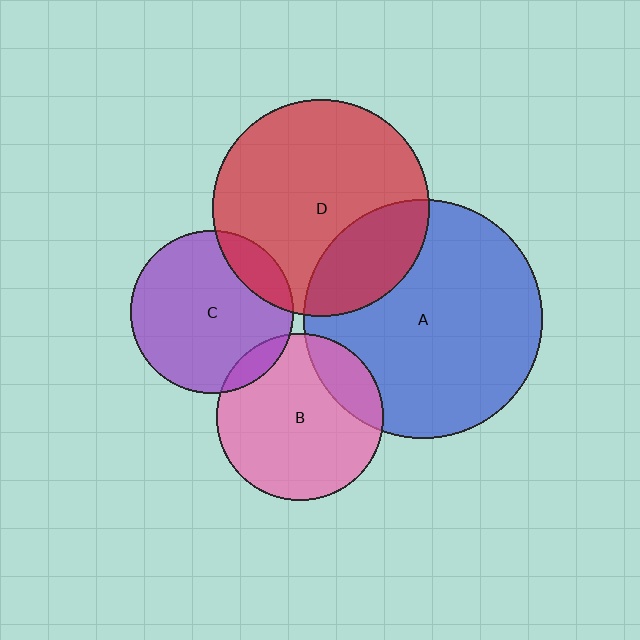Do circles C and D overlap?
Yes.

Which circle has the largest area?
Circle A (blue).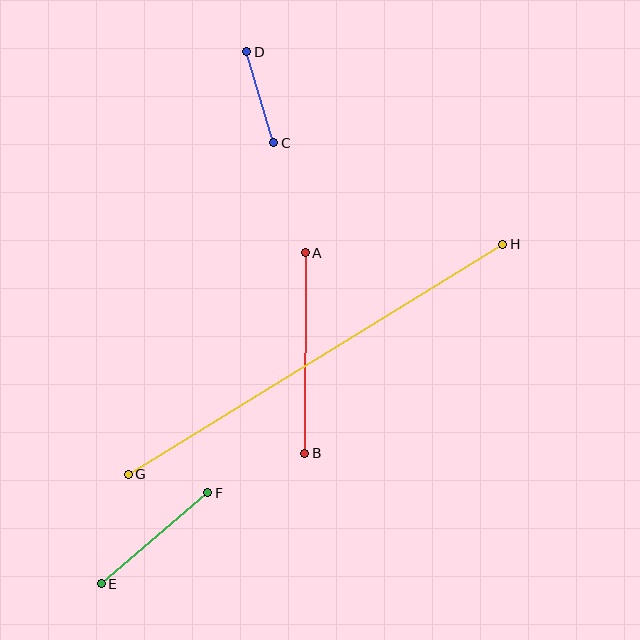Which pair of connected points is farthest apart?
Points G and H are farthest apart.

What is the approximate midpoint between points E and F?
The midpoint is at approximately (154, 538) pixels.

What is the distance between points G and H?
The distance is approximately 440 pixels.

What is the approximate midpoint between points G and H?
The midpoint is at approximately (315, 359) pixels.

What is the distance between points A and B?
The distance is approximately 200 pixels.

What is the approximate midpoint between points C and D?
The midpoint is at approximately (260, 97) pixels.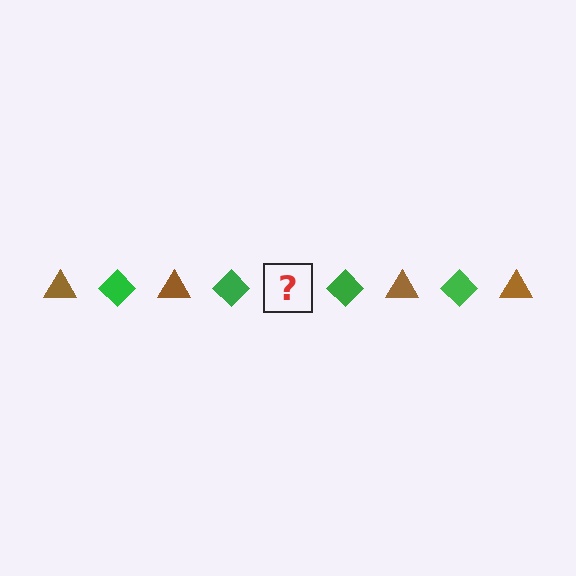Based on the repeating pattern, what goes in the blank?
The blank should be a brown triangle.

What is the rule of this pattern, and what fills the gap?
The rule is that the pattern alternates between brown triangle and green diamond. The gap should be filled with a brown triangle.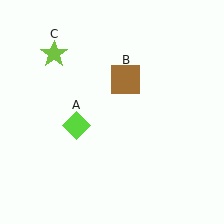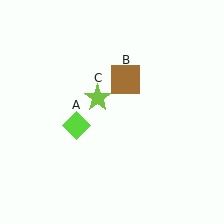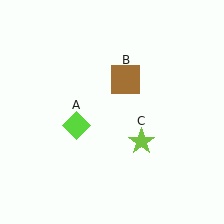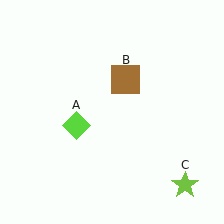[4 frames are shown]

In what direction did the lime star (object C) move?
The lime star (object C) moved down and to the right.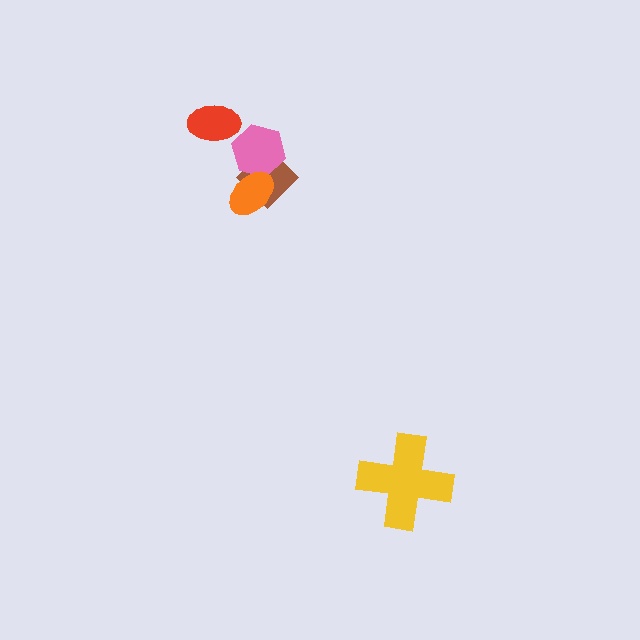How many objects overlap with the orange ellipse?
2 objects overlap with the orange ellipse.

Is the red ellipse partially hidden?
No, no other shape covers it.